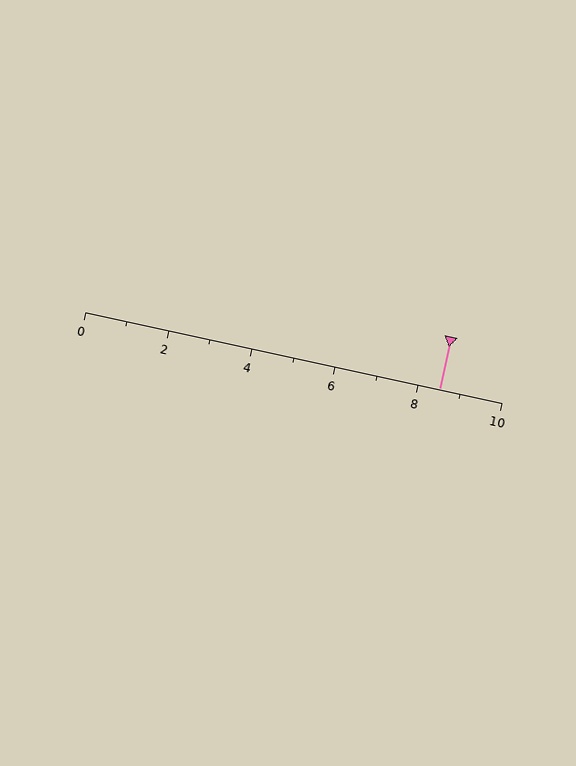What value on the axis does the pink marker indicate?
The marker indicates approximately 8.5.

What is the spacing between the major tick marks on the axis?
The major ticks are spaced 2 apart.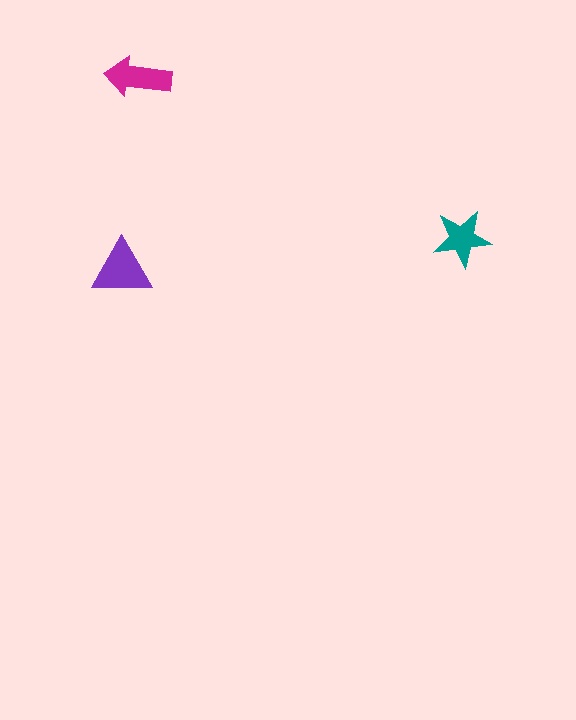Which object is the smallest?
The teal star.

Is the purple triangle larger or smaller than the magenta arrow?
Larger.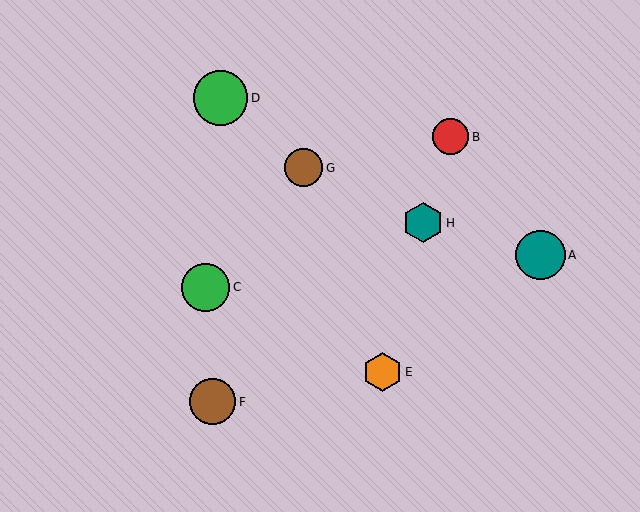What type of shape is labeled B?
Shape B is a red circle.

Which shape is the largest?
The green circle (labeled D) is the largest.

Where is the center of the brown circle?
The center of the brown circle is at (213, 402).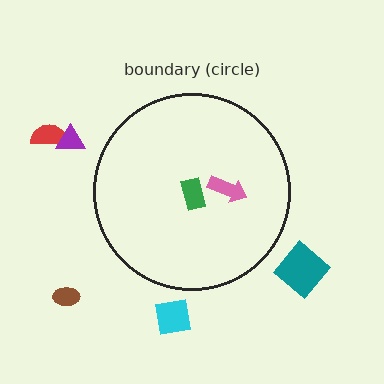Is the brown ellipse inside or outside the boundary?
Outside.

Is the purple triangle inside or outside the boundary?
Outside.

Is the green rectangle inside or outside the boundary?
Inside.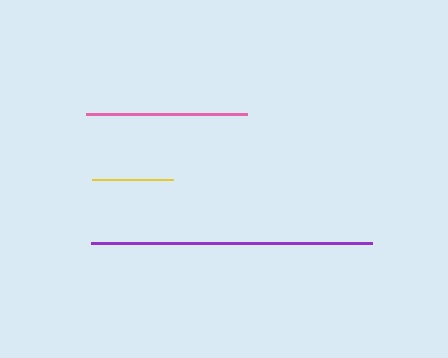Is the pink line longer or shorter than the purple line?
The purple line is longer than the pink line.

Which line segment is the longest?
The purple line is the longest at approximately 281 pixels.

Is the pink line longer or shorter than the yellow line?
The pink line is longer than the yellow line.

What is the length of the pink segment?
The pink segment is approximately 161 pixels long.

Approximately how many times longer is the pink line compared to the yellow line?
The pink line is approximately 2.0 times the length of the yellow line.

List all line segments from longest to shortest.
From longest to shortest: purple, pink, yellow.